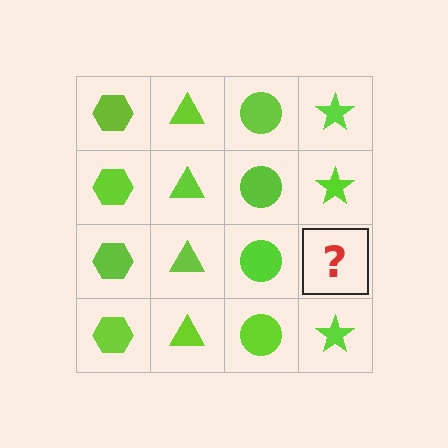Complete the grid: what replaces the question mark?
The question mark should be replaced with a lime star.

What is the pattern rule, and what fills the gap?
The rule is that each column has a consistent shape. The gap should be filled with a lime star.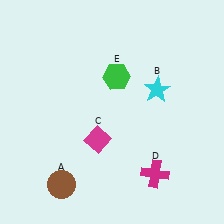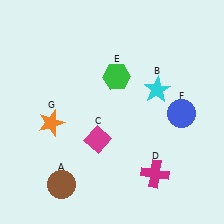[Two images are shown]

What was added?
A blue circle (F), an orange star (G) were added in Image 2.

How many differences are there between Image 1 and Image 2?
There are 2 differences between the two images.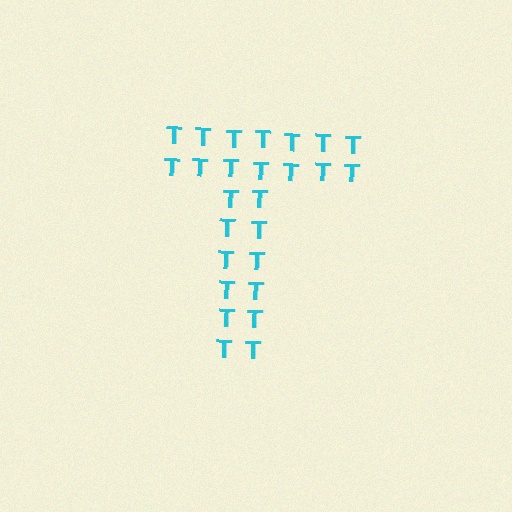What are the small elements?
The small elements are letter T's.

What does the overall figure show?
The overall figure shows the letter T.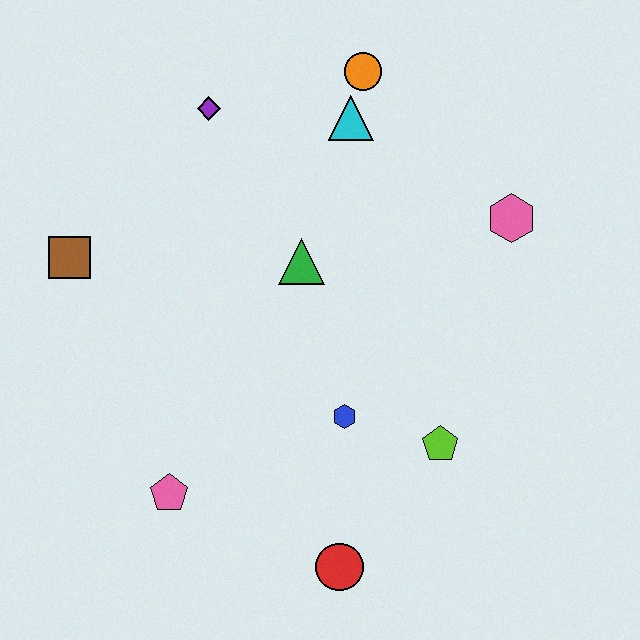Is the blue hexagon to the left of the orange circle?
Yes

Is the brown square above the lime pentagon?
Yes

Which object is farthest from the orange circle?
The red circle is farthest from the orange circle.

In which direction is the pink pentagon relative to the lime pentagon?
The pink pentagon is to the left of the lime pentagon.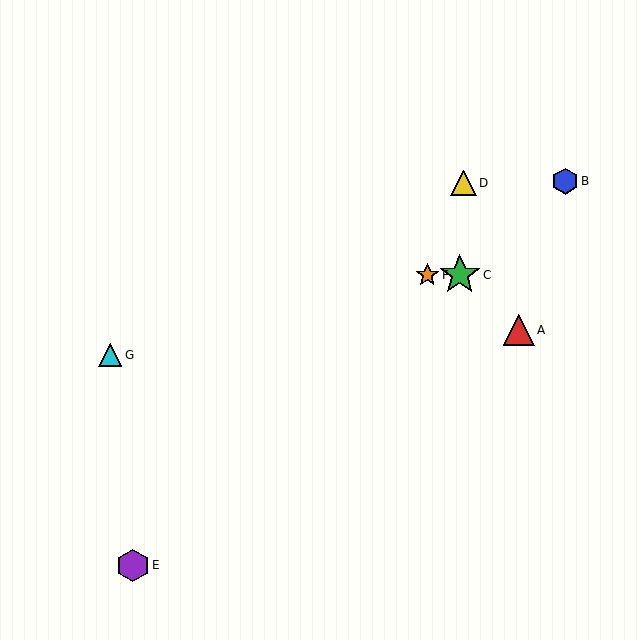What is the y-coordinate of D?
Object D is at y≈183.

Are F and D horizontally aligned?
No, F is at y≈275 and D is at y≈183.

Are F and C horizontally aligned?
Yes, both are at y≈275.